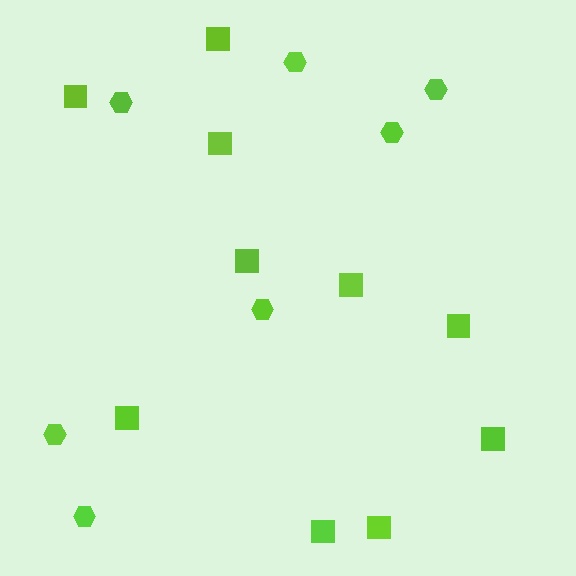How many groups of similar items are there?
There are 2 groups: one group of squares (10) and one group of hexagons (7).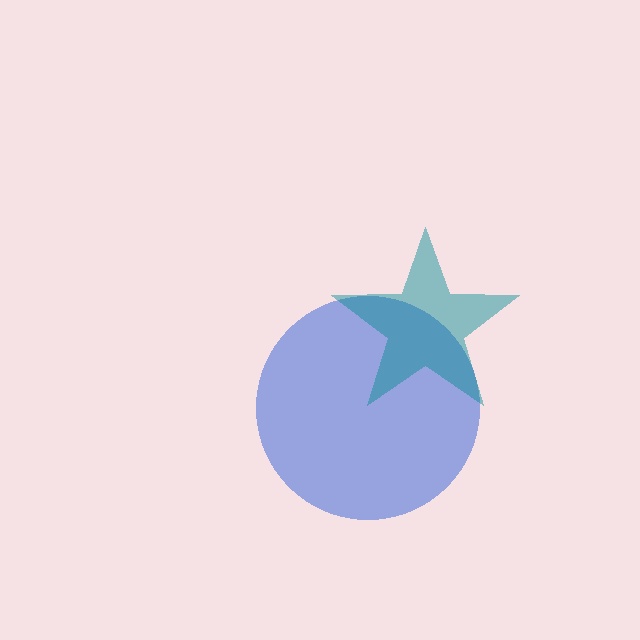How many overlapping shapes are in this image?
There are 2 overlapping shapes in the image.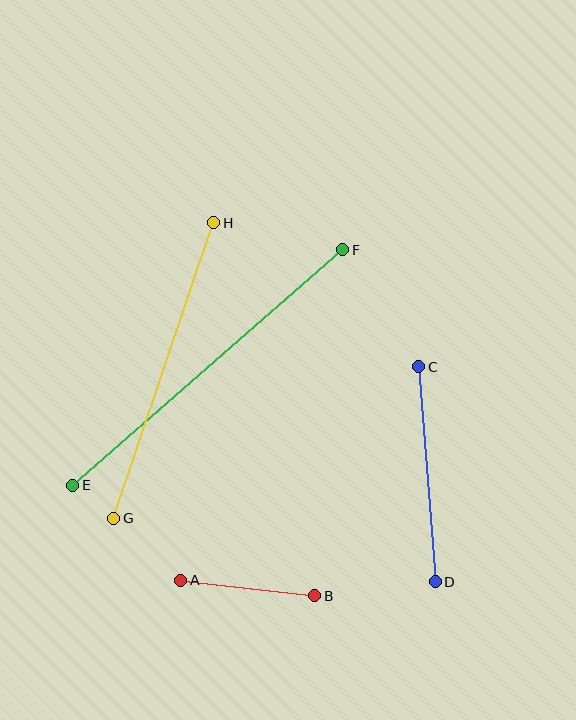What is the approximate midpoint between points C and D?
The midpoint is at approximately (427, 474) pixels.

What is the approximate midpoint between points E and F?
The midpoint is at approximately (208, 367) pixels.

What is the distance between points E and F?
The distance is approximately 358 pixels.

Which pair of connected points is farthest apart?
Points E and F are farthest apart.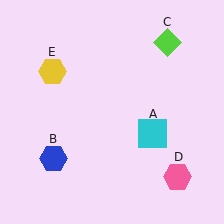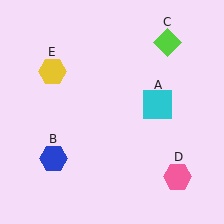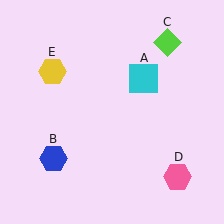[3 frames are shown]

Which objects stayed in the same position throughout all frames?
Blue hexagon (object B) and lime diamond (object C) and pink hexagon (object D) and yellow hexagon (object E) remained stationary.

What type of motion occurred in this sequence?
The cyan square (object A) rotated counterclockwise around the center of the scene.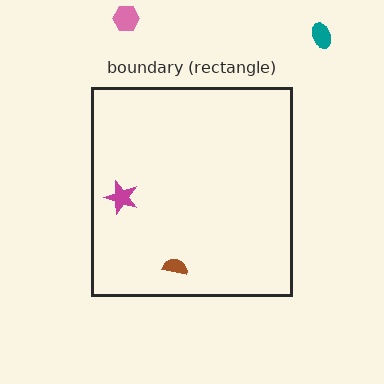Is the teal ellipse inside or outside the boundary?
Outside.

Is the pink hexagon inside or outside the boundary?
Outside.